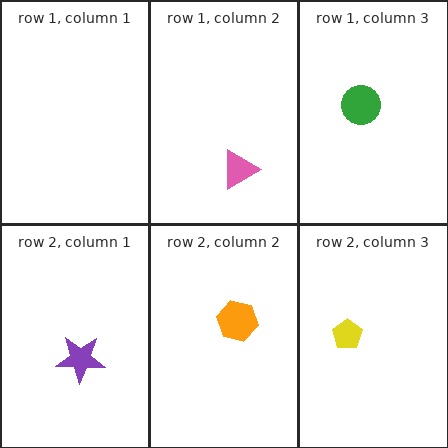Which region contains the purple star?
The row 2, column 1 region.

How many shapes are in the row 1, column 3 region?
1.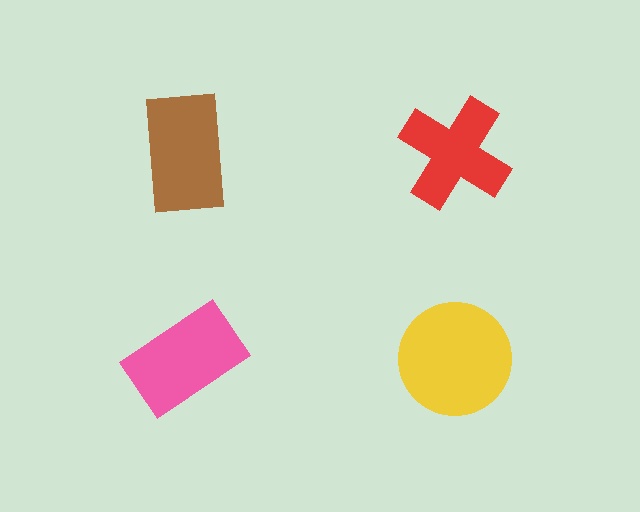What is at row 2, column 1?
A pink rectangle.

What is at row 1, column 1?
A brown rectangle.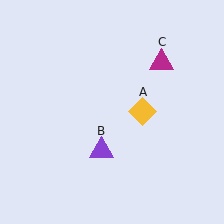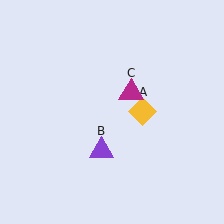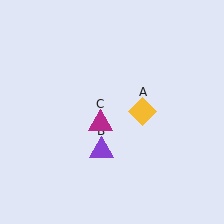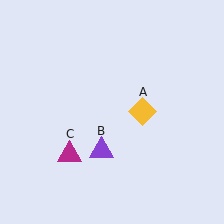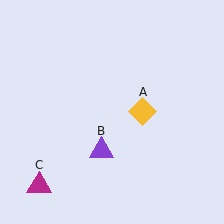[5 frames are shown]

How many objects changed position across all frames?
1 object changed position: magenta triangle (object C).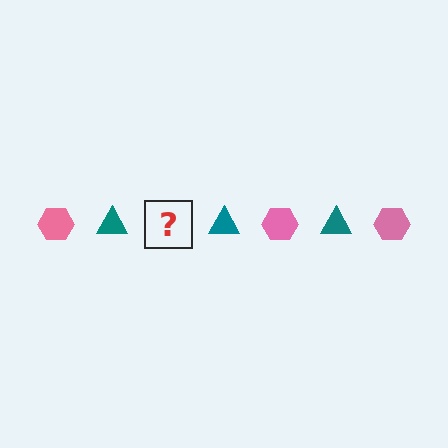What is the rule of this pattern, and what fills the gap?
The rule is that the pattern alternates between pink hexagon and teal triangle. The gap should be filled with a pink hexagon.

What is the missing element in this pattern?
The missing element is a pink hexagon.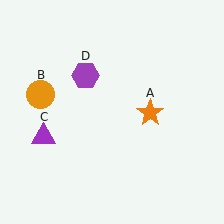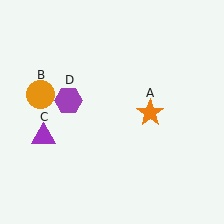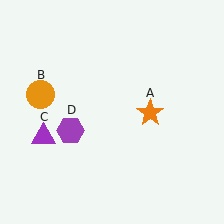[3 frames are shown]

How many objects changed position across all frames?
1 object changed position: purple hexagon (object D).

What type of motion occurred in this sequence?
The purple hexagon (object D) rotated counterclockwise around the center of the scene.